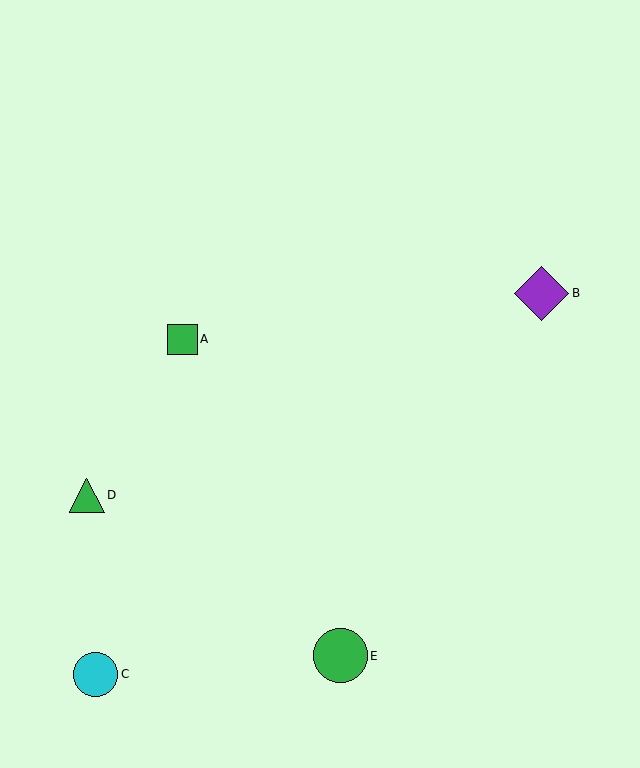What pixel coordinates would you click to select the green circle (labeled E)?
Click at (341, 656) to select the green circle E.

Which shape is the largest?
The purple diamond (labeled B) is the largest.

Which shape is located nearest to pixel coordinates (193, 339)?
The green square (labeled A) at (182, 339) is nearest to that location.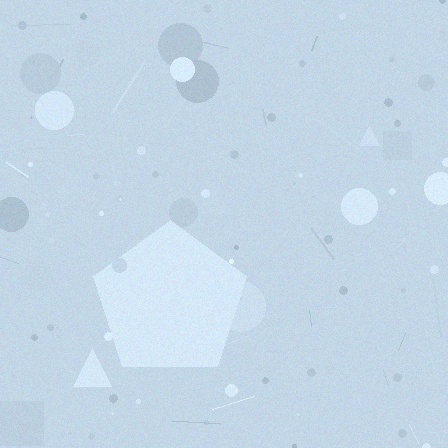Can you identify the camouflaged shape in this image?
The camouflaged shape is a pentagon.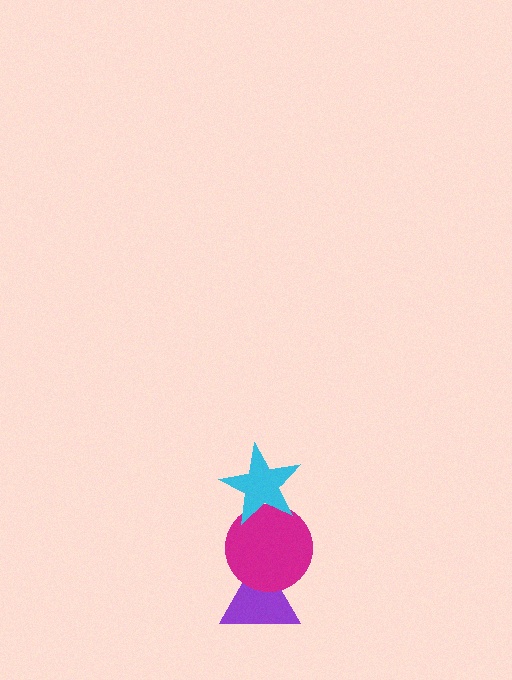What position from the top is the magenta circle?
The magenta circle is 2nd from the top.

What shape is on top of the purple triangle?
The magenta circle is on top of the purple triangle.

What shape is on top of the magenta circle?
The cyan star is on top of the magenta circle.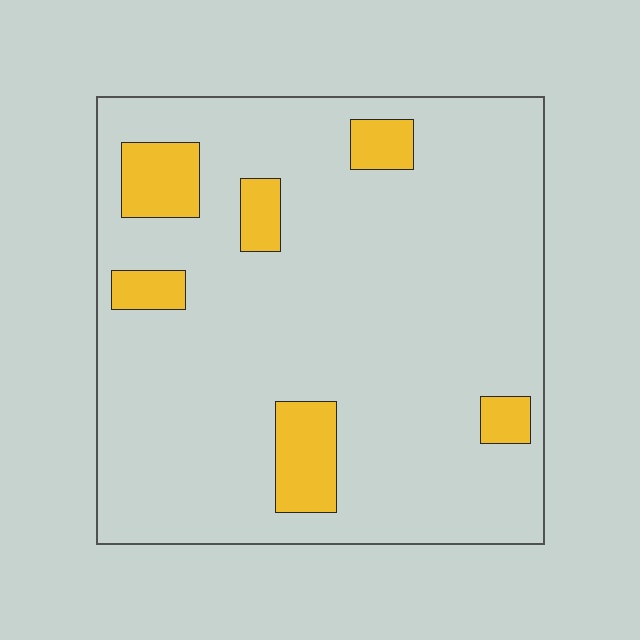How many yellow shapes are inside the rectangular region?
6.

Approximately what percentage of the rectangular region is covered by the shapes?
Approximately 10%.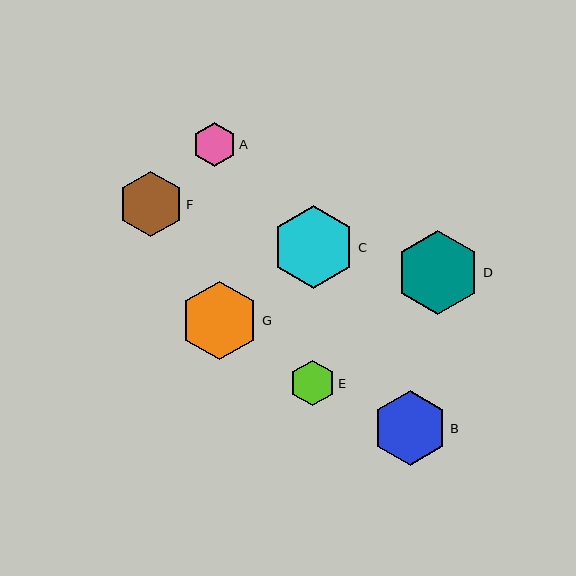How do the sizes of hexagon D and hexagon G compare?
Hexagon D and hexagon G are approximately the same size.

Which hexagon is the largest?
Hexagon D is the largest with a size of approximately 84 pixels.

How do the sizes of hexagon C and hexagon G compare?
Hexagon C and hexagon G are approximately the same size.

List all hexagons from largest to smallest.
From largest to smallest: D, C, G, B, F, E, A.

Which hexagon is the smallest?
Hexagon A is the smallest with a size of approximately 44 pixels.